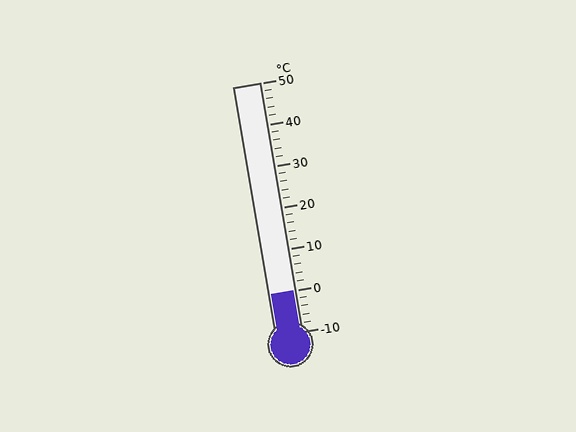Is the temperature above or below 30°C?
The temperature is below 30°C.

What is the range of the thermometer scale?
The thermometer scale ranges from -10°C to 50°C.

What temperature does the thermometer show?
The thermometer shows approximately 0°C.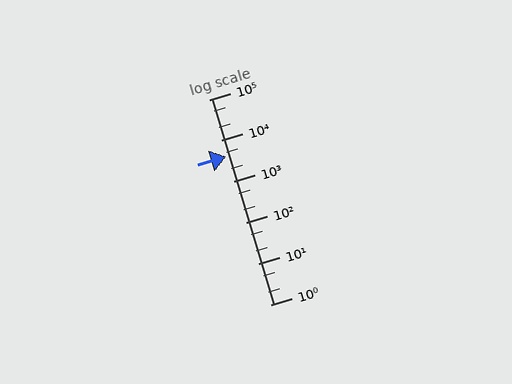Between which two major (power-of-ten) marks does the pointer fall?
The pointer is between 1000 and 10000.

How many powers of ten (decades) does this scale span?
The scale spans 5 decades, from 1 to 100000.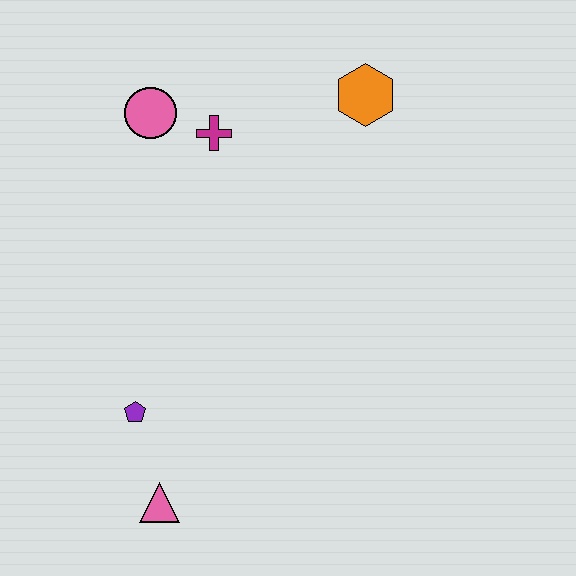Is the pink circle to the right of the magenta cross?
No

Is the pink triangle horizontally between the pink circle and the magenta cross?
Yes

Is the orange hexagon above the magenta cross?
Yes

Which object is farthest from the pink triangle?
The orange hexagon is farthest from the pink triangle.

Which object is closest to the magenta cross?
The pink circle is closest to the magenta cross.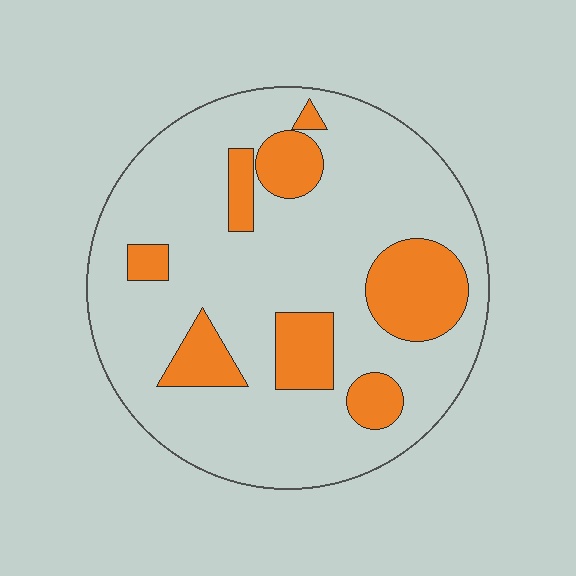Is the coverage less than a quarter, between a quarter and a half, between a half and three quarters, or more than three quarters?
Less than a quarter.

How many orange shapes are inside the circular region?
8.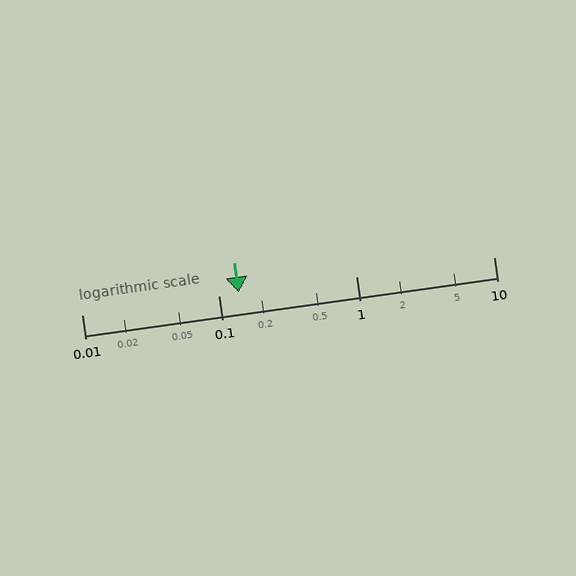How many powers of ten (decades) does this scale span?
The scale spans 3 decades, from 0.01 to 10.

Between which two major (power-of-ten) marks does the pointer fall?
The pointer is between 0.1 and 1.